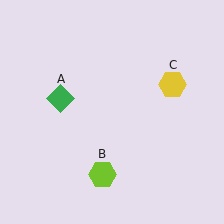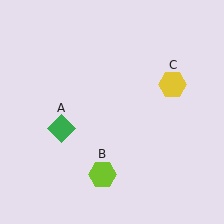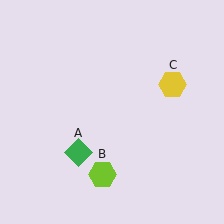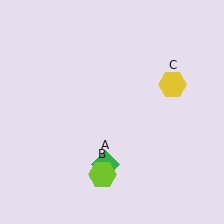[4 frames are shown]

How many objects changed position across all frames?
1 object changed position: green diamond (object A).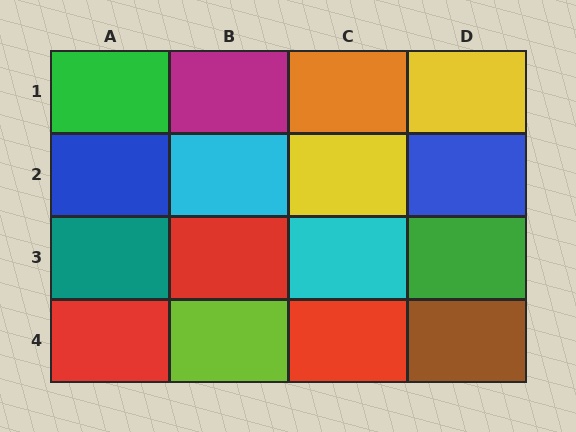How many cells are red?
3 cells are red.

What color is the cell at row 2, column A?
Blue.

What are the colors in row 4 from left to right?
Red, lime, red, brown.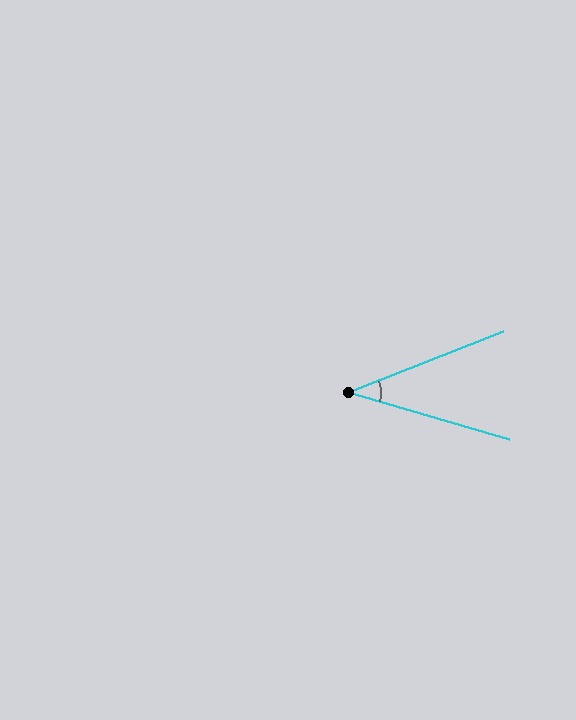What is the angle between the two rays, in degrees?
Approximately 38 degrees.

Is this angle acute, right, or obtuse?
It is acute.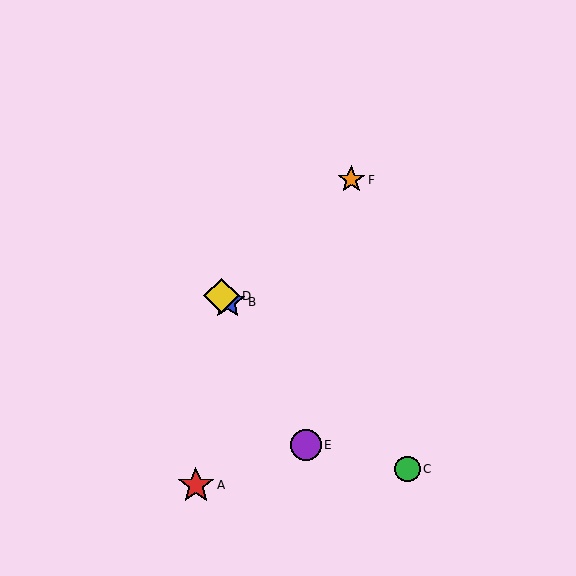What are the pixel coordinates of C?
Object C is at (407, 469).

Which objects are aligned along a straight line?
Objects B, C, D are aligned along a straight line.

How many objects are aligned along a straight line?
3 objects (B, C, D) are aligned along a straight line.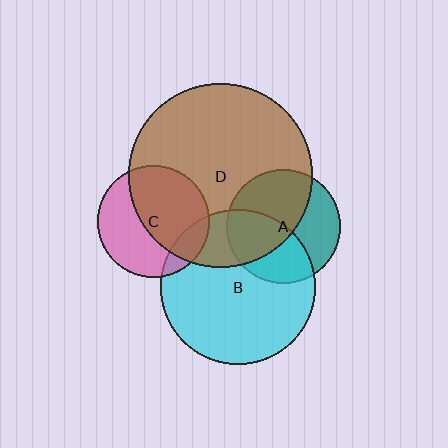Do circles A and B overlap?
Yes.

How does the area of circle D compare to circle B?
Approximately 1.4 times.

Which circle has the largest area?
Circle D (brown).